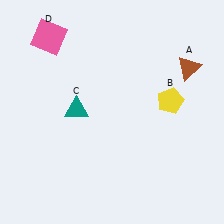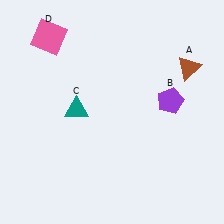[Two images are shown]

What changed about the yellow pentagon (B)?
In Image 1, B is yellow. In Image 2, it changed to purple.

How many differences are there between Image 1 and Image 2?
There is 1 difference between the two images.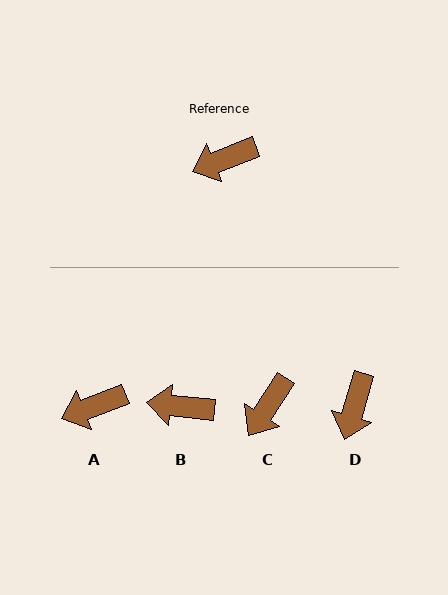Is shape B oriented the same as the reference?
No, it is off by about 27 degrees.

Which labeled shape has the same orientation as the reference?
A.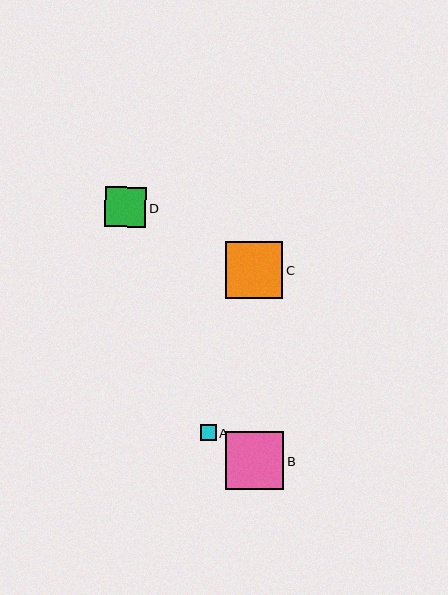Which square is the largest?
Square B is the largest with a size of approximately 58 pixels.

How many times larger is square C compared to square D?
Square C is approximately 1.4 times the size of square D.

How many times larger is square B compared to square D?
Square B is approximately 1.4 times the size of square D.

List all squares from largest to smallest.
From largest to smallest: B, C, D, A.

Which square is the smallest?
Square A is the smallest with a size of approximately 16 pixels.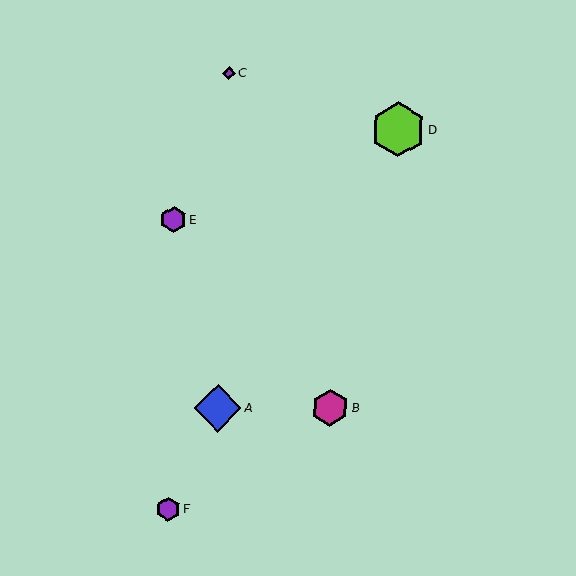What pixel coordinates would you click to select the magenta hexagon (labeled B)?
Click at (330, 407) to select the magenta hexagon B.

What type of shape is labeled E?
Shape E is a purple hexagon.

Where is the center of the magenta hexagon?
The center of the magenta hexagon is at (330, 407).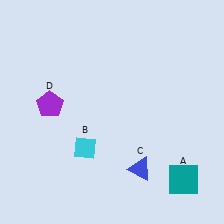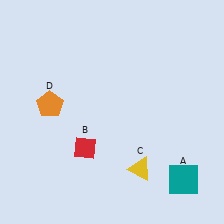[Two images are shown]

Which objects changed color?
B changed from cyan to red. C changed from blue to yellow. D changed from purple to orange.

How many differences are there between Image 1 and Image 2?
There are 3 differences between the two images.